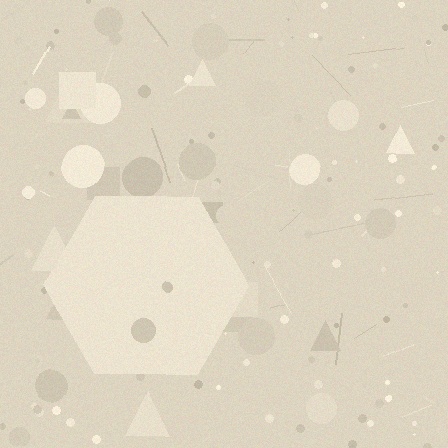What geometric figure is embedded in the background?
A hexagon is embedded in the background.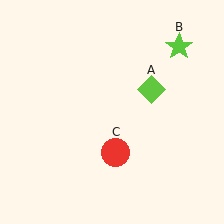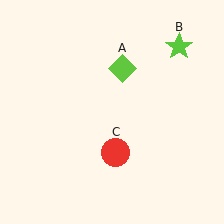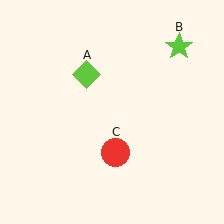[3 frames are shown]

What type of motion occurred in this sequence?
The lime diamond (object A) rotated counterclockwise around the center of the scene.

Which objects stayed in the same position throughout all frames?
Lime star (object B) and red circle (object C) remained stationary.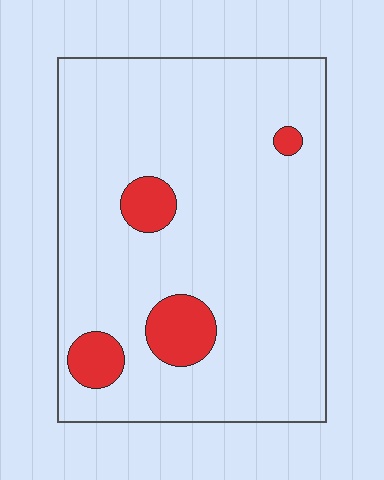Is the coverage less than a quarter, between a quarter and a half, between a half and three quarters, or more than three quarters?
Less than a quarter.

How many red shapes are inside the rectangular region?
4.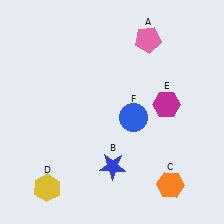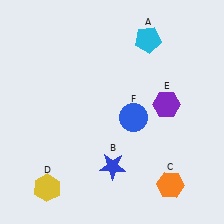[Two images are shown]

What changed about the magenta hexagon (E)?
In Image 1, E is magenta. In Image 2, it changed to purple.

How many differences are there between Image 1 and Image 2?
There are 2 differences between the two images.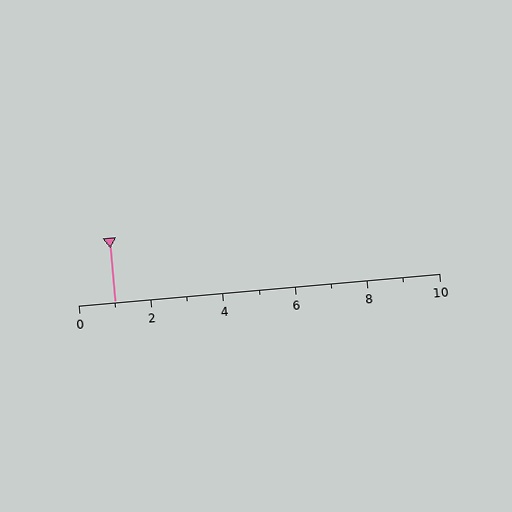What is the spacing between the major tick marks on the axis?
The major ticks are spaced 2 apart.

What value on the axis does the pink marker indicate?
The marker indicates approximately 1.